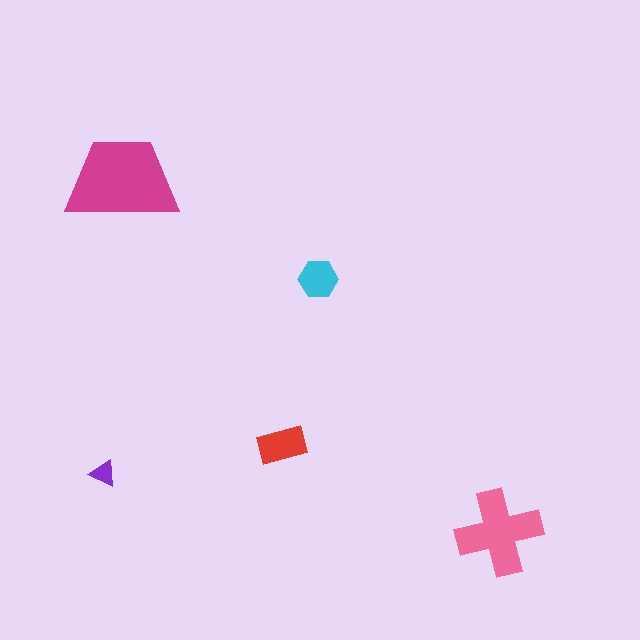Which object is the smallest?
The purple triangle.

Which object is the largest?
The magenta trapezoid.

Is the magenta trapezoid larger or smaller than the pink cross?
Larger.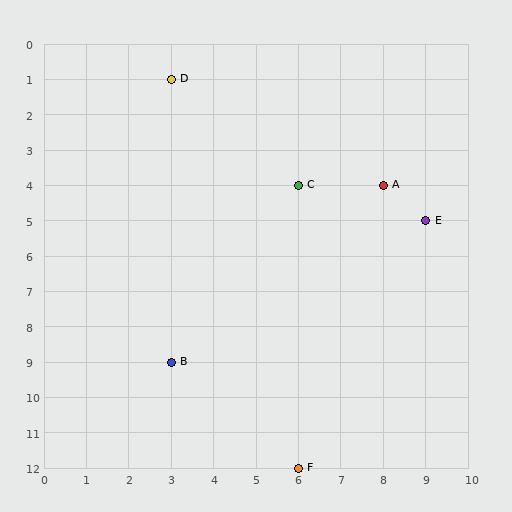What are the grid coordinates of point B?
Point B is at grid coordinates (3, 9).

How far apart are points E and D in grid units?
Points E and D are 6 columns and 4 rows apart (about 7.2 grid units diagonally).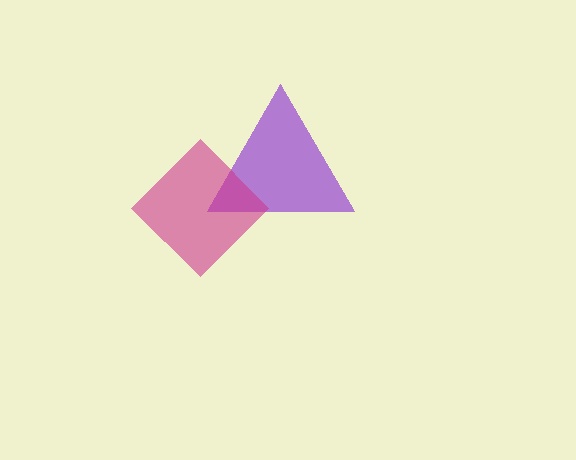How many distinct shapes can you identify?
There are 2 distinct shapes: a purple triangle, a magenta diamond.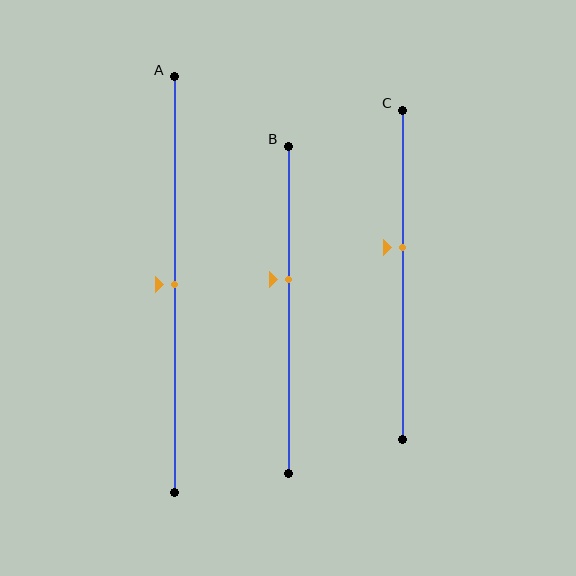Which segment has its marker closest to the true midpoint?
Segment A has its marker closest to the true midpoint.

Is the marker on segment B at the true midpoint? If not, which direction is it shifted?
No, the marker on segment B is shifted upward by about 9% of the segment length.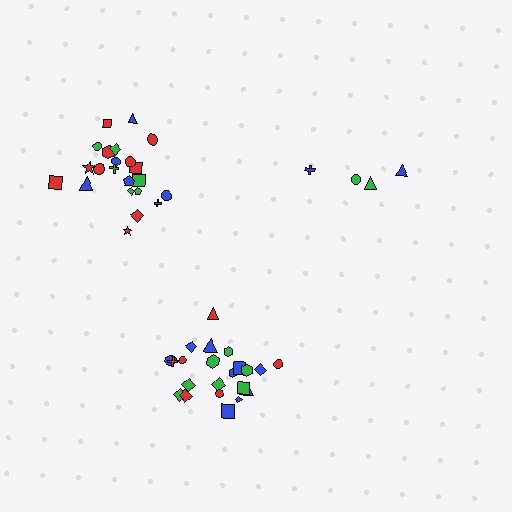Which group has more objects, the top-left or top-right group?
The top-left group.